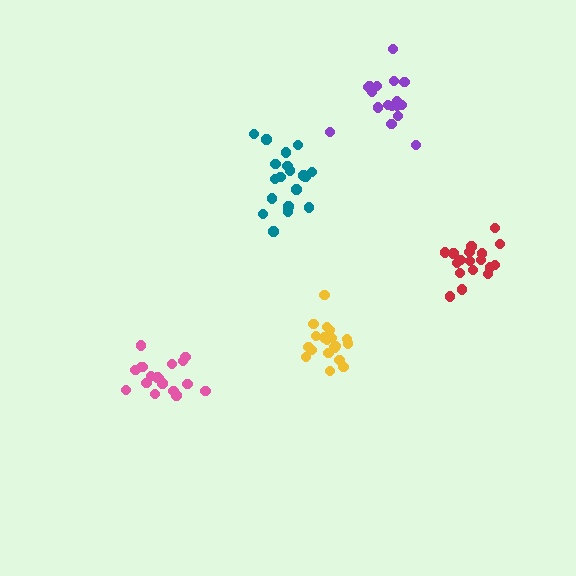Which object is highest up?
The purple cluster is topmost.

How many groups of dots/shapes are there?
There are 5 groups.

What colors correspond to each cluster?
The clusters are colored: red, yellow, teal, pink, purple.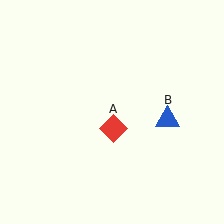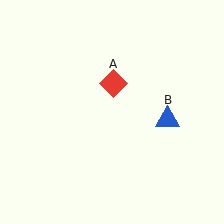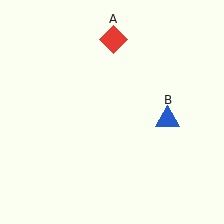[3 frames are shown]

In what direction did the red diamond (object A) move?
The red diamond (object A) moved up.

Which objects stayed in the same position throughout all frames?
Blue triangle (object B) remained stationary.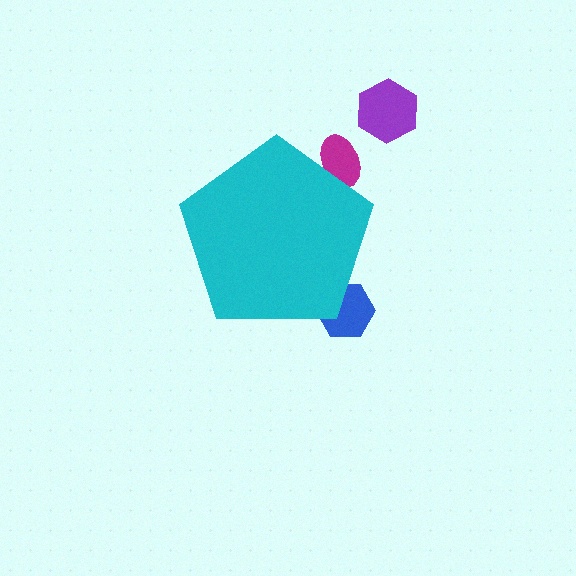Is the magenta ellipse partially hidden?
Yes, the magenta ellipse is partially hidden behind the cyan pentagon.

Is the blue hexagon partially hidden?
Yes, the blue hexagon is partially hidden behind the cyan pentagon.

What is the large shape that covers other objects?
A cyan pentagon.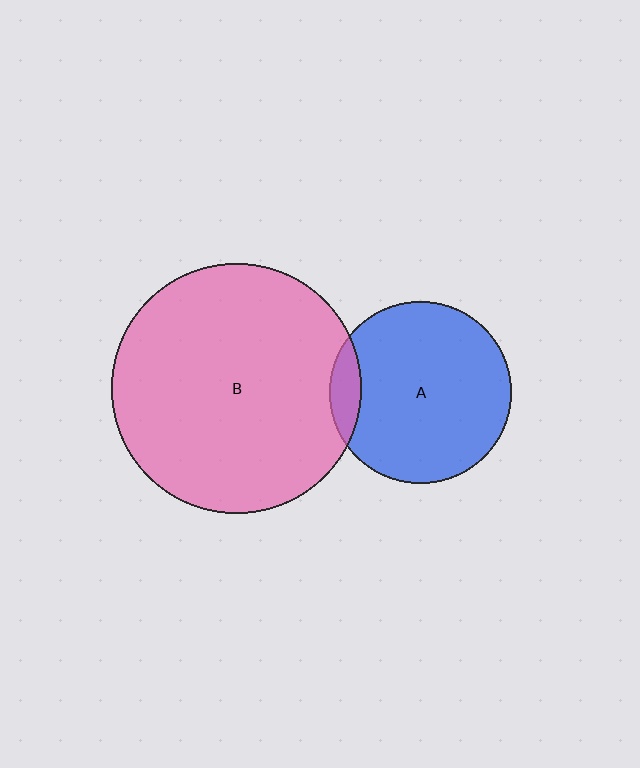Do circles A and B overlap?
Yes.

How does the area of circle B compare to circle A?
Approximately 1.9 times.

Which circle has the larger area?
Circle B (pink).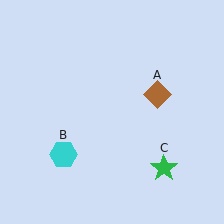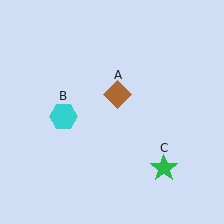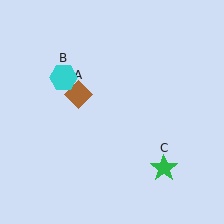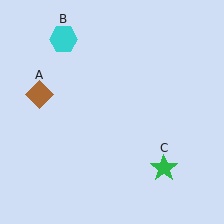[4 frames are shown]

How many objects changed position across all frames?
2 objects changed position: brown diamond (object A), cyan hexagon (object B).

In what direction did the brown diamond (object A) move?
The brown diamond (object A) moved left.